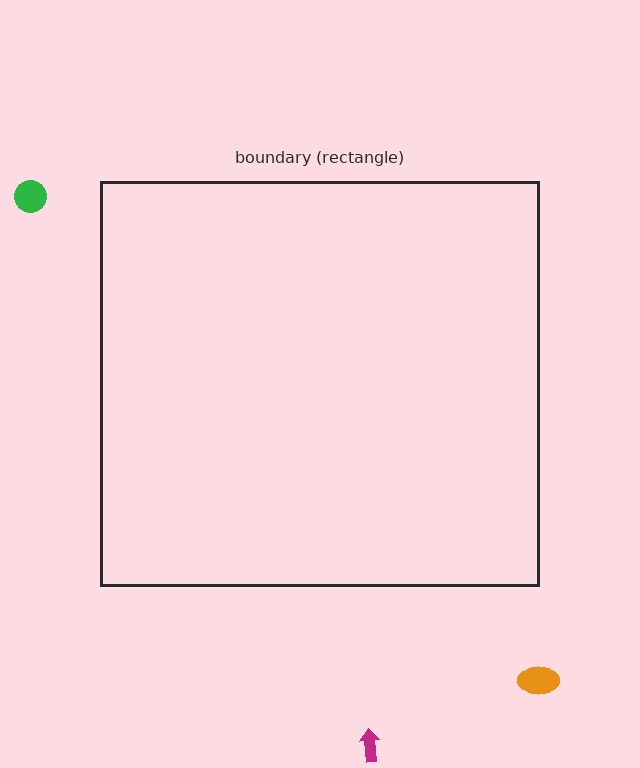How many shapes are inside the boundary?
0 inside, 3 outside.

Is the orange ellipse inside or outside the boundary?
Outside.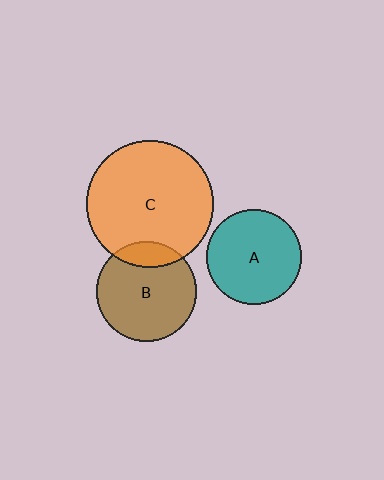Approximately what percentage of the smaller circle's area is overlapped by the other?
Approximately 15%.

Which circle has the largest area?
Circle C (orange).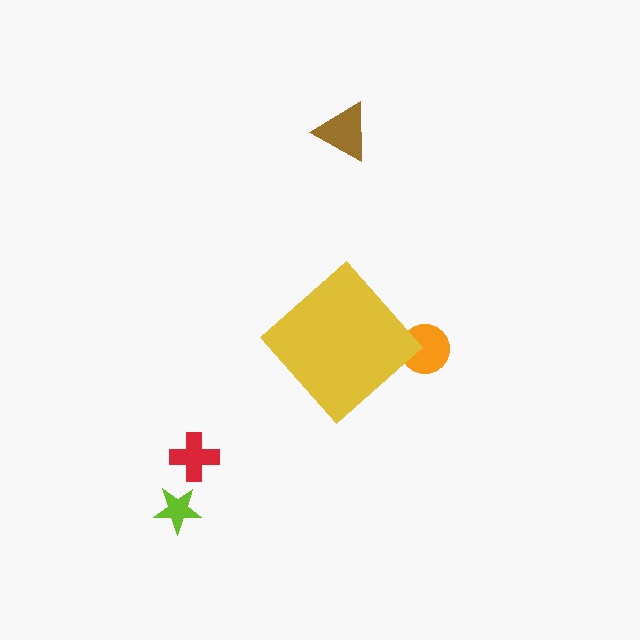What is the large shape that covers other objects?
A yellow diamond.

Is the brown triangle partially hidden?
No, the brown triangle is fully visible.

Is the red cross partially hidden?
No, the red cross is fully visible.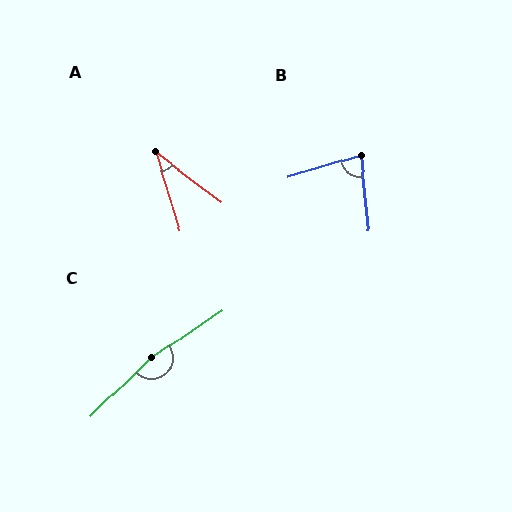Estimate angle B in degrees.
Approximately 79 degrees.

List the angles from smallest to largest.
A (35°), B (79°), C (169°).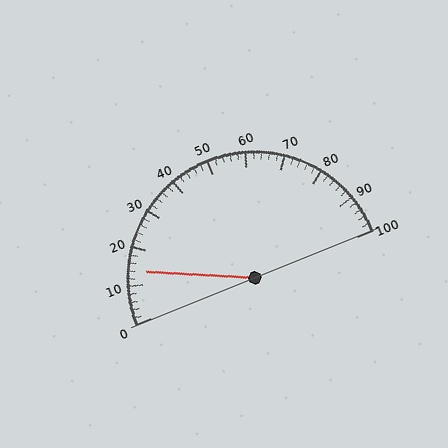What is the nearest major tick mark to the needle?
The nearest major tick mark is 10.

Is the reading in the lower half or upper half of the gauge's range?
The reading is in the lower half of the range (0 to 100).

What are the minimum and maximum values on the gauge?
The gauge ranges from 0 to 100.